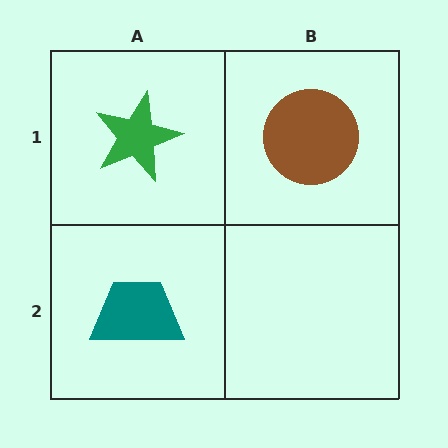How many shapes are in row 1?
2 shapes.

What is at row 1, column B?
A brown circle.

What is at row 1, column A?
A green star.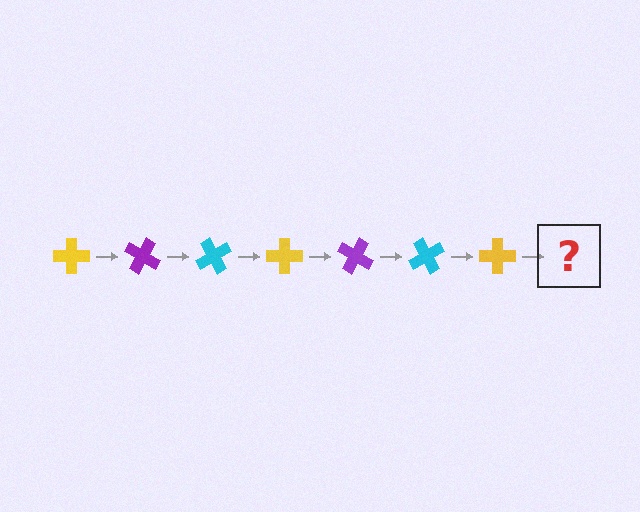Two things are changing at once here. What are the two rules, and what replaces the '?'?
The two rules are that it rotates 30 degrees each step and the color cycles through yellow, purple, and cyan. The '?' should be a purple cross, rotated 210 degrees from the start.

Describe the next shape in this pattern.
It should be a purple cross, rotated 210 degrees from the start.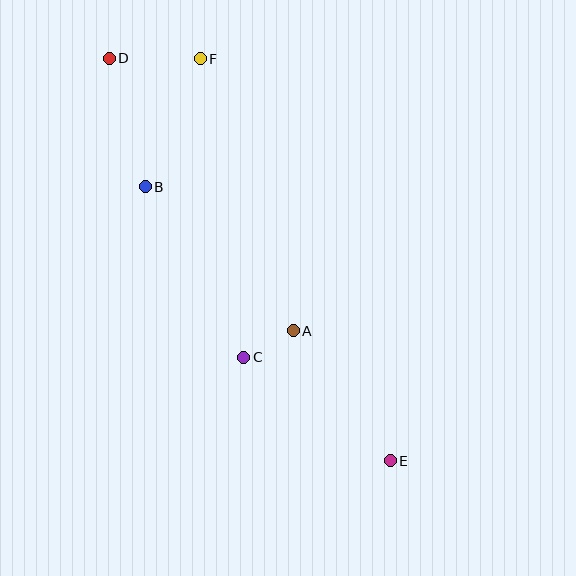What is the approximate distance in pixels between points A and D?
The distance between A and D is approximately 329 pixels.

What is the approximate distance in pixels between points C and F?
The distance between C and F is approximately 302 pixels.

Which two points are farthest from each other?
Points D and E are farthest from each other.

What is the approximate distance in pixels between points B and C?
The distance between B and C is approximately 197 pixels.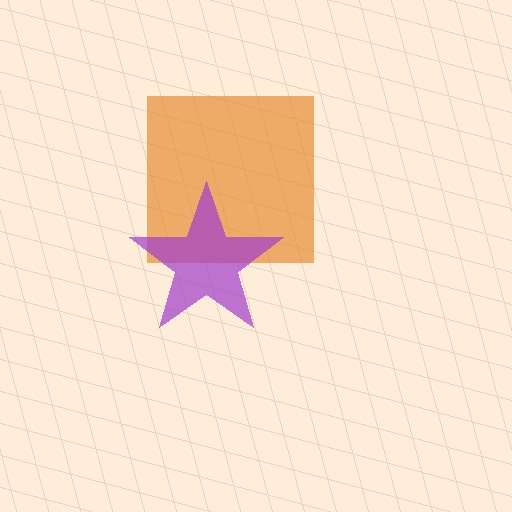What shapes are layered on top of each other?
The layered shapes are: an orange square, a purple star.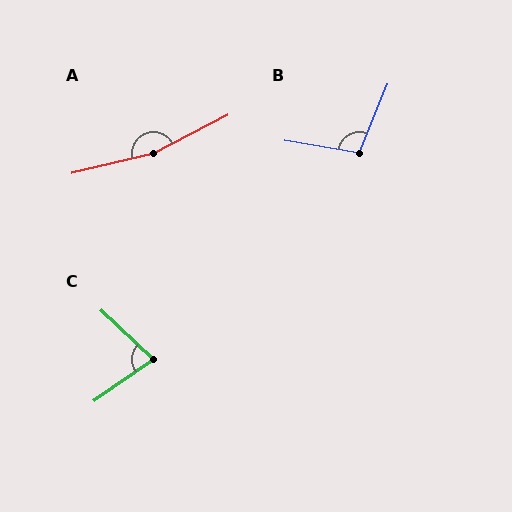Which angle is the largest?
A, at approximately 166 degrees.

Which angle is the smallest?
C, at approximately 78 degrees.